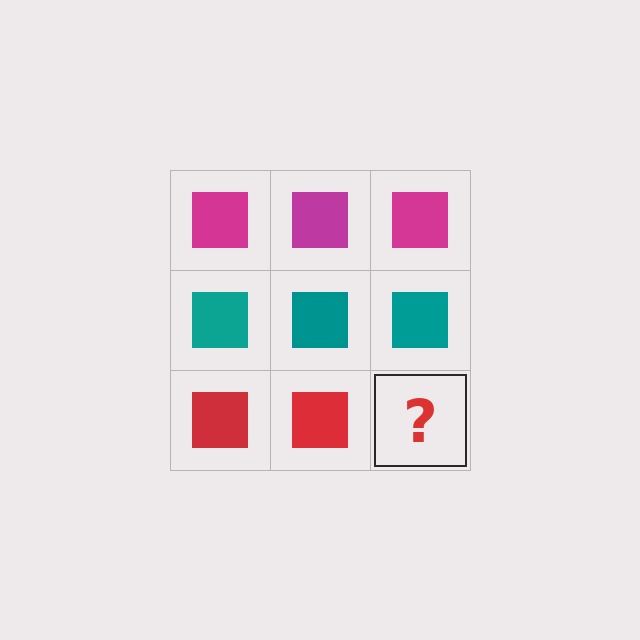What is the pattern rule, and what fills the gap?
The rule is that each row has a consistent color. The gap should be filled with a red square.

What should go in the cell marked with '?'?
The missing cell should contain a red square.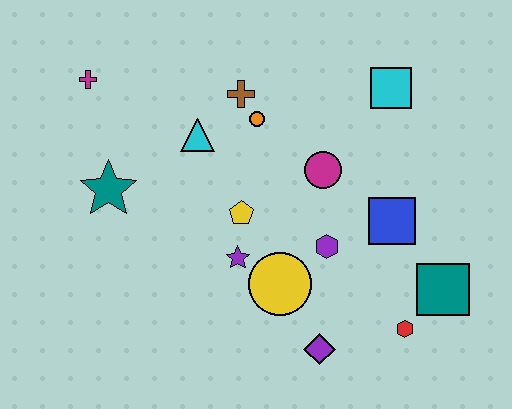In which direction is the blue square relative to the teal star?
The blue square is to the right of the teal star.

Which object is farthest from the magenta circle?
The magenta cross is farthest from the magenta circle.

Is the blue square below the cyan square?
Yes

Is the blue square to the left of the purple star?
No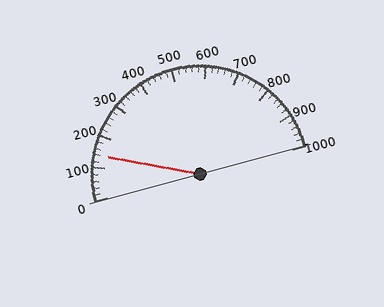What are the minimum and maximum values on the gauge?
The gauge ranges from 0 to 1000.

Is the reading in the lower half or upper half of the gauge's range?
The reading is in the lower half of the range (0 to 1000).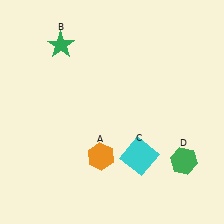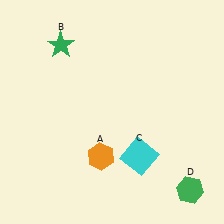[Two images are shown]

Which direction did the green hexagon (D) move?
The green hexagon (D) moved down.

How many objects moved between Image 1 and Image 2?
1 object moved between the two images.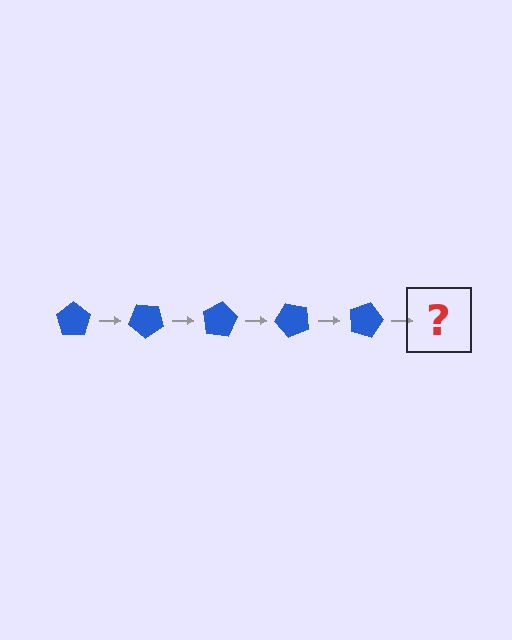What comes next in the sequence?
The next element should be a blue pentagon rotated 200 degrees.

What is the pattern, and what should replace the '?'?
The pattern is that the pentagon rotates 40 degrees each step. The '?' should be a blue pentagon rotated 200 degrees.